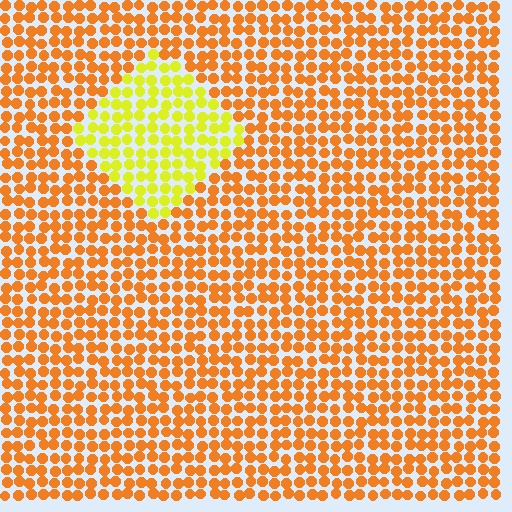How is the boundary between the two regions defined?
The boundary is defined purely by a slight shift in hue (about 39 degrees). Spacing, size, and orientation are identical on both sides.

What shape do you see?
I see a diamond.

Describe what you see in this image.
The image is filled with small orange elements in a uniform arrangement. A diamond-shaped region is visible where the elements are tinted to a slightly different hue, forming a subtle color boundary.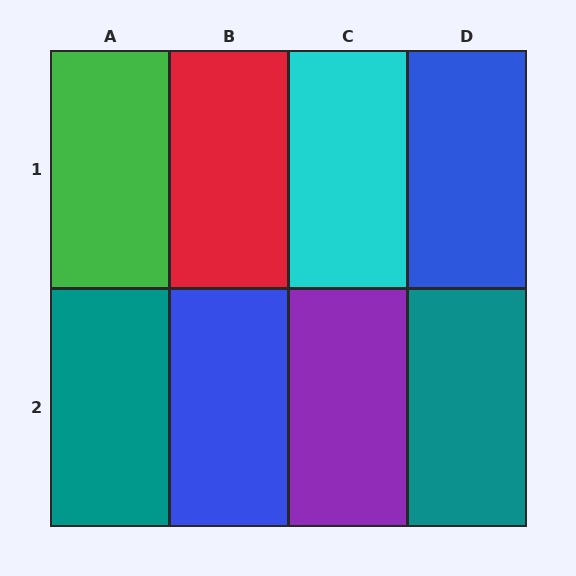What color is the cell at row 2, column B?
Blue.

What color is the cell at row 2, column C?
Purple.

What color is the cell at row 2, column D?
Teal.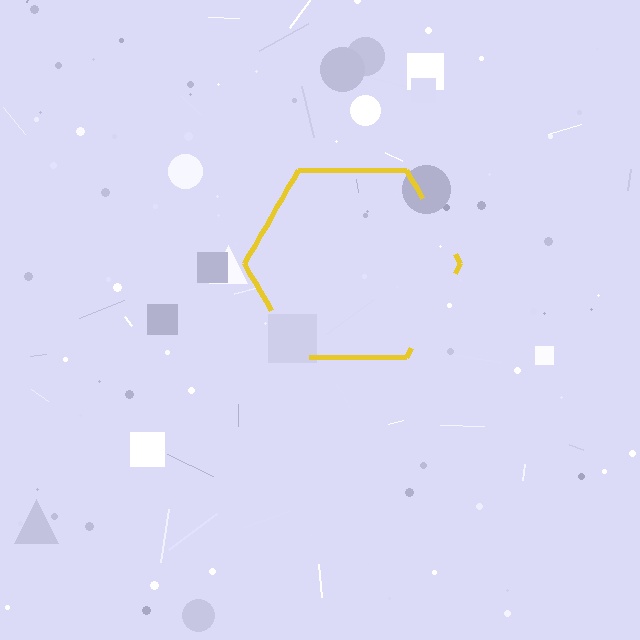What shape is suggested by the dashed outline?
The dashed outline suggests a hexagon.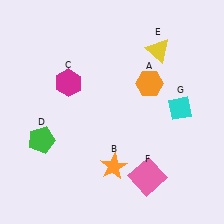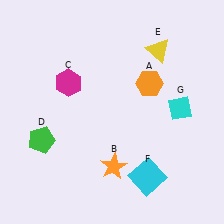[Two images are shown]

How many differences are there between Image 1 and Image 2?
There is 1 difference between the two images.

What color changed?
The square (F) changed from pink in Image 1 to cyan in Image 2.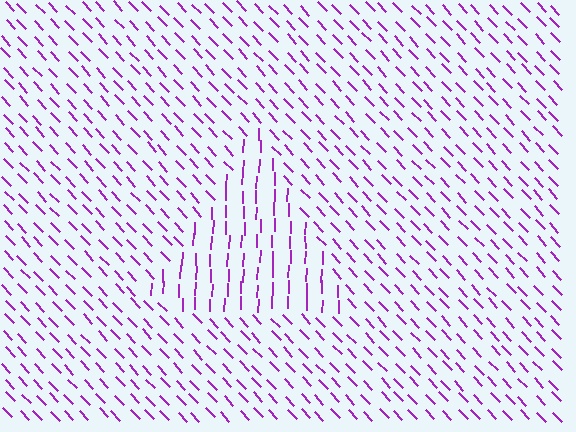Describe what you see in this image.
The image is filled with small purple line segments. A triangle region in the image has lines oriented differently from the surrounding lines, creating a visible texture boundary.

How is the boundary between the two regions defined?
The boundary is defined purely by a change in line orientation (approximately 45 degrees difference). All lines are the same color and thickness.